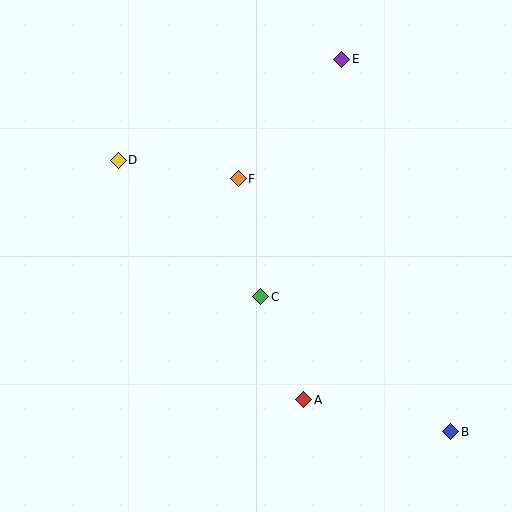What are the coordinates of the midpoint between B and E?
The midpoint between B and E is at (396, 245).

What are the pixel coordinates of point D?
Point D is at (118, 160).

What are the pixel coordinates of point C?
Point C is at (261, 297).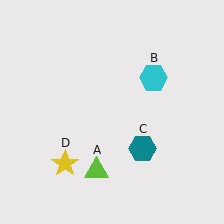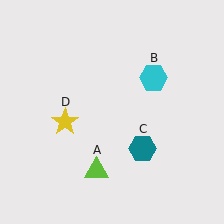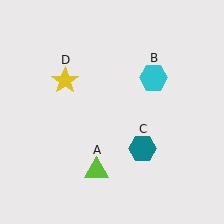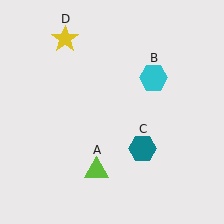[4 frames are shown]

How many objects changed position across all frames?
1 object changed position: yellow star (object D).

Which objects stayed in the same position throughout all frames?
Lime triangle (object A) and cyan hexagon (object B) and teal hexagon (object C) remained stationary.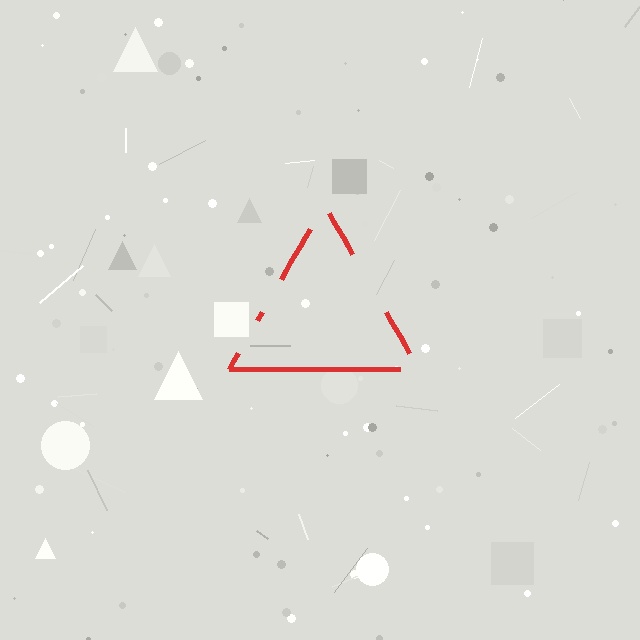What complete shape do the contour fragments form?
The contour fragments form a triangle.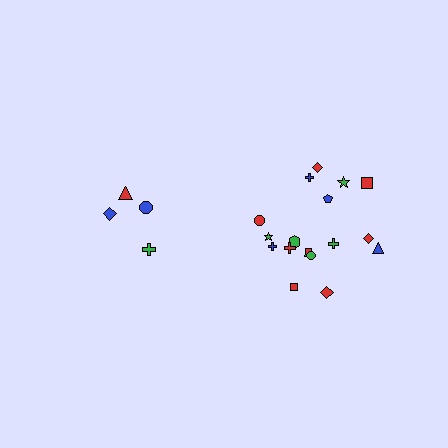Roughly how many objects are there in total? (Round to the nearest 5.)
Roughly 20 objects in total.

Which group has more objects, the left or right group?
The right group.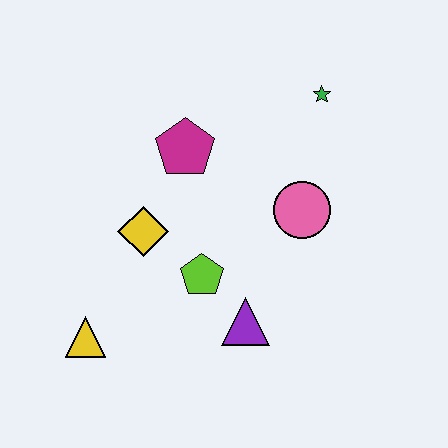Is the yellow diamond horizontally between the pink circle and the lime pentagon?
No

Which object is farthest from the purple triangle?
The green star is farthest from the purple triangle.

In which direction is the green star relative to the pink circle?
The green star is above the pink circle.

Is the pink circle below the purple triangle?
No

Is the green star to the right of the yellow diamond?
Yes